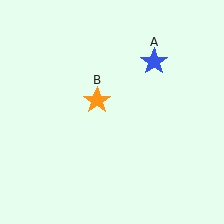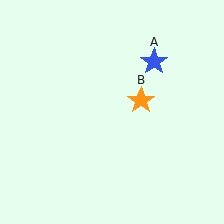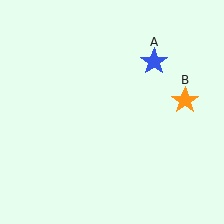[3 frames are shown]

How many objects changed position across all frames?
1 object changed position: orange star (object B).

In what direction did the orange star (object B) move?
The orange star (object B) moved right.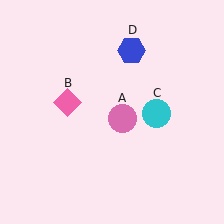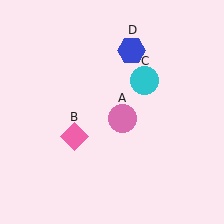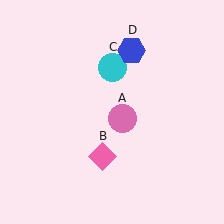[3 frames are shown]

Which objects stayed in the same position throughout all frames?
Pink circle (object A) and blue hexagon (object D) remained stationary.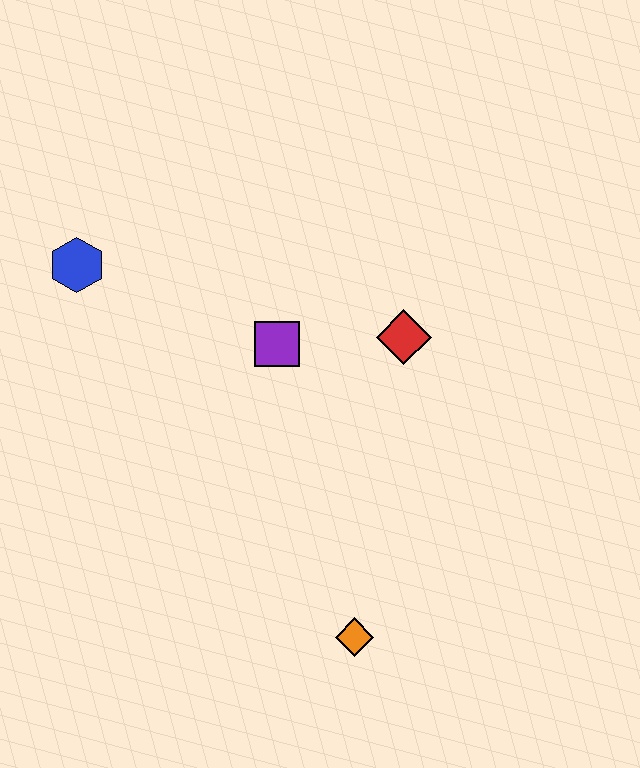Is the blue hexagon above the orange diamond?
Yes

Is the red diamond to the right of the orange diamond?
Yes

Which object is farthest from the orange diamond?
The blue hexagon is farthest from the orange diamond.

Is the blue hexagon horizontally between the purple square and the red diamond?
No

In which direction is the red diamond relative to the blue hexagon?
The red diamond is to the right of the blue hexagon.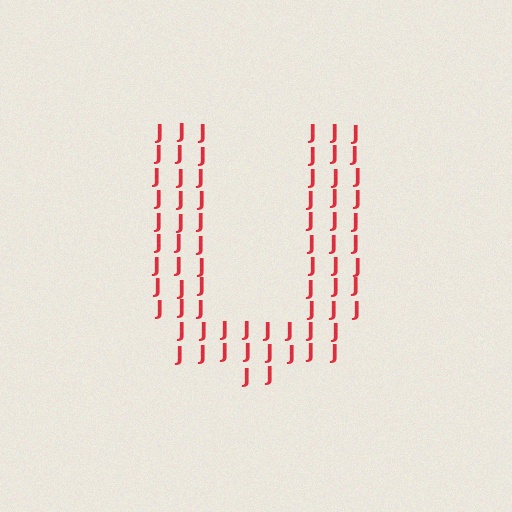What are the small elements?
The small elements are letter J's.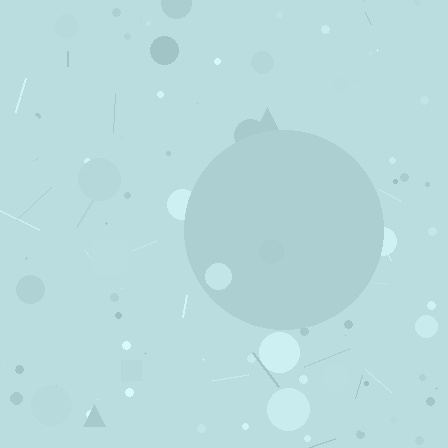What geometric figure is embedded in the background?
A circle is embedded in the background.